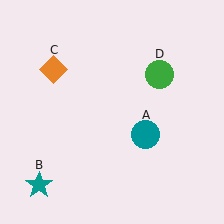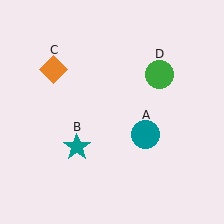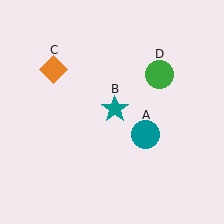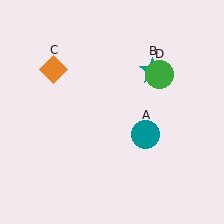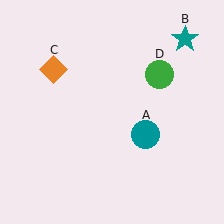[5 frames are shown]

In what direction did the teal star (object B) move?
The teal star (object B) moved up and to the right.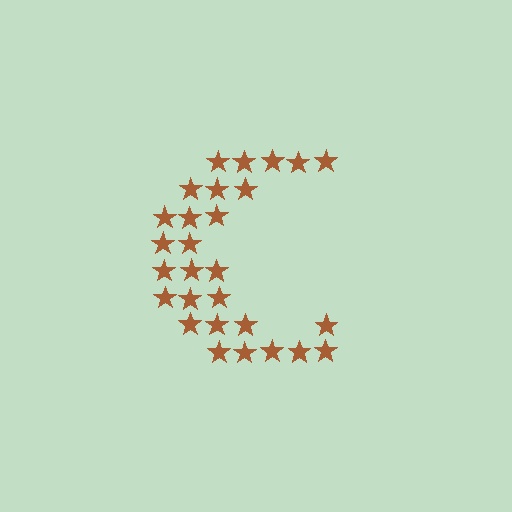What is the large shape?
The large shape is the letter C.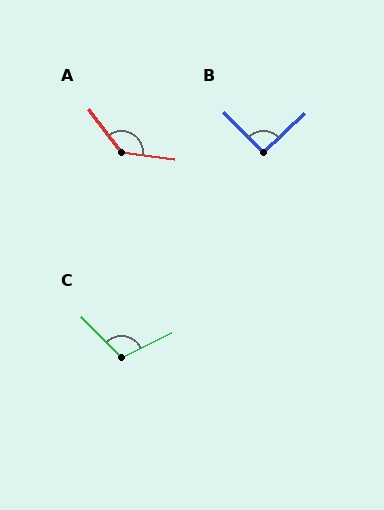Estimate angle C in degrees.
Approximately 108 degrees.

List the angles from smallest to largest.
B (92°), C (108°), A (134°).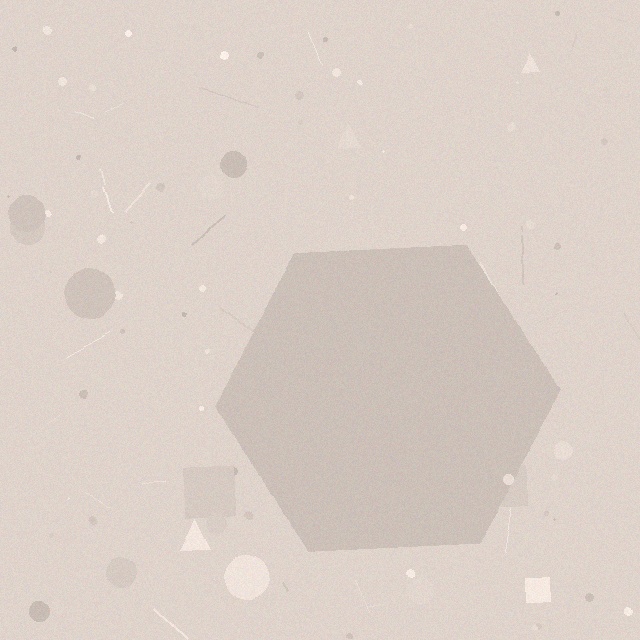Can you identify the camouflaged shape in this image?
The camouflaged shape is a hexagon.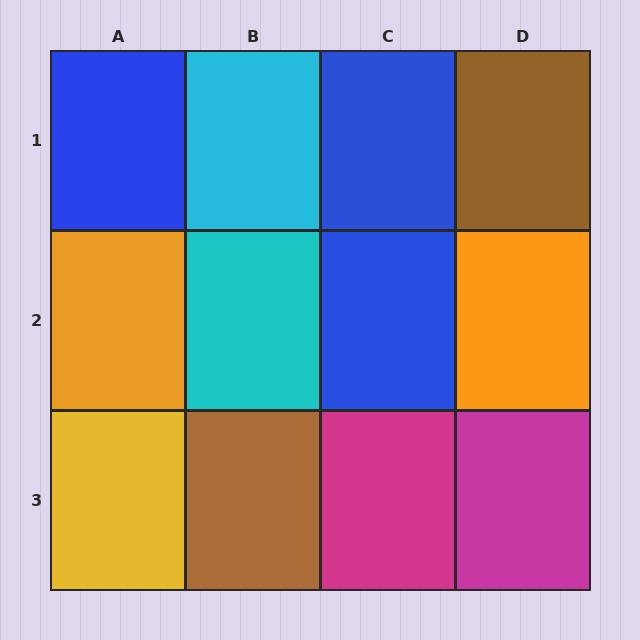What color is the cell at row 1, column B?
Cyan.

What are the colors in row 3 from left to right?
Yellow, brown, magenta, magenta.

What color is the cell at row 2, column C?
Blue.